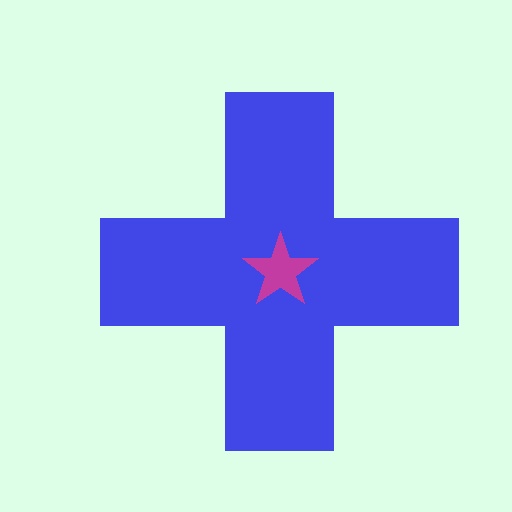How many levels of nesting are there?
2.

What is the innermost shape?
The magenta star.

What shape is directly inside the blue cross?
The magenta star.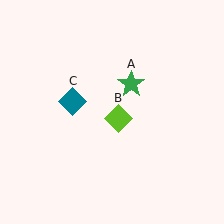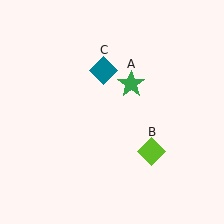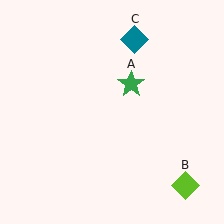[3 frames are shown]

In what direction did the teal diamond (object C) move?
The teal diamond (object C) moved up and to the right.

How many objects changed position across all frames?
2 objects changed position: lime diamond (object B), teal diamond (object C).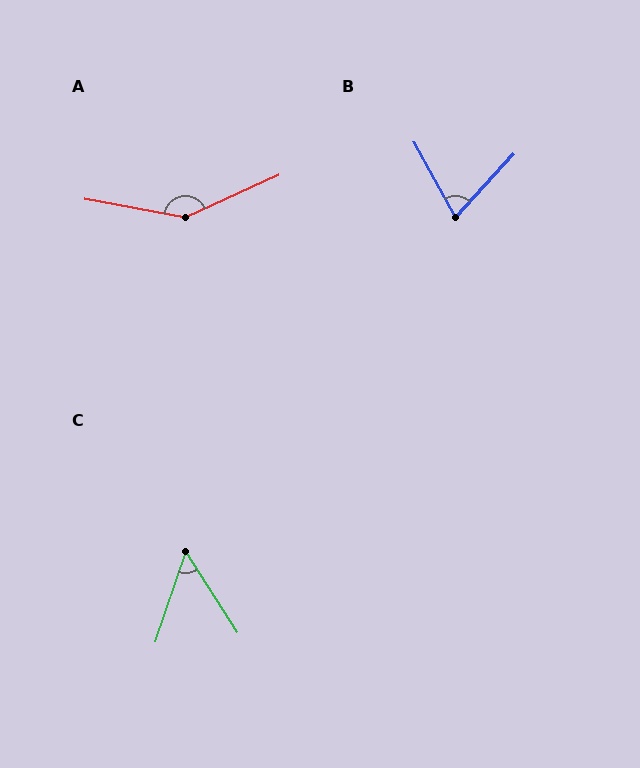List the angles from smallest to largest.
C (52°), B (71°), A (146°).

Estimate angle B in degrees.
Approximately 71 degrees.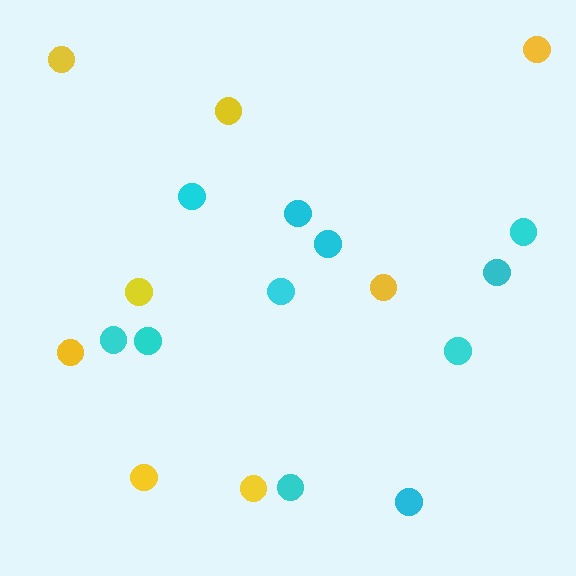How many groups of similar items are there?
There are 2 groups: one group of cyan circles (11) and one group of yellow circles (8).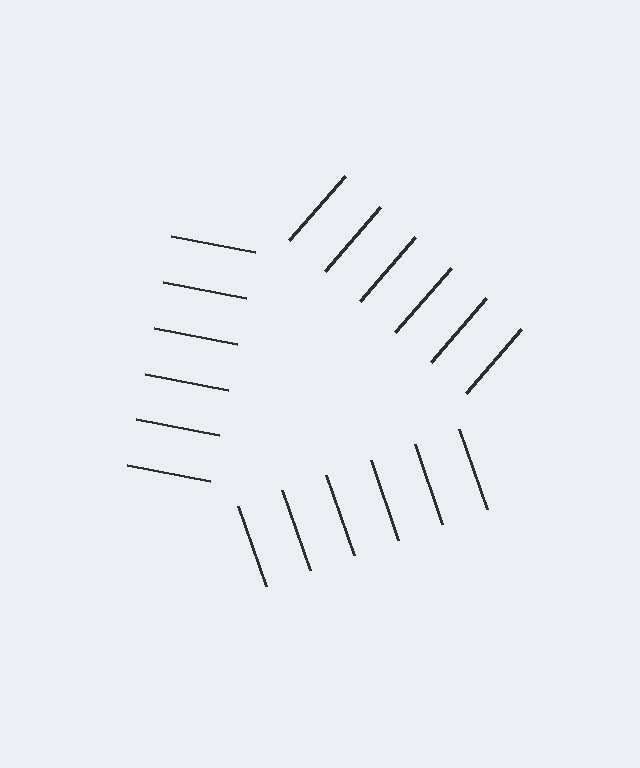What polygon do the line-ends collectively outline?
An illusory triangle — the line segments terminate on its edges but no continuous stroke is drawn.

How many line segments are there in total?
18 — 6 along each of the 3 edges.